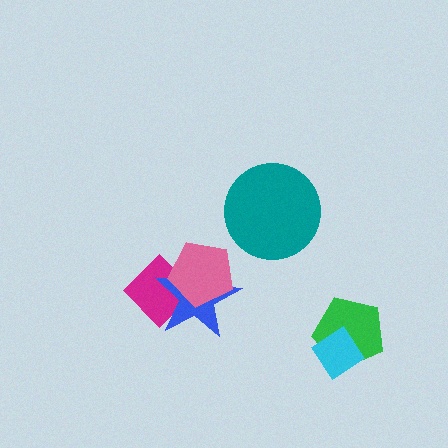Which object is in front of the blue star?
The pink pentagon is in front of the blue star.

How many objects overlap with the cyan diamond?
1 object overlaps with the cyan diamond.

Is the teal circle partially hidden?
No, no other shape covers it.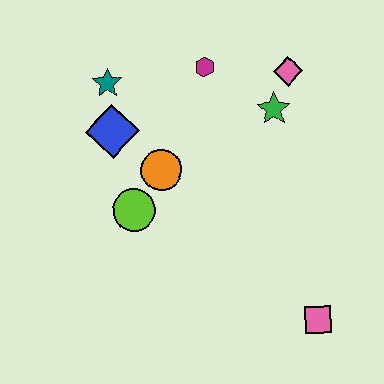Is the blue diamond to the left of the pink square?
Yes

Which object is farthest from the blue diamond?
The pink square is farthest from the blue diamond.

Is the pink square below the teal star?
Yes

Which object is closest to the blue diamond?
The teal star is closest to the blue diamond.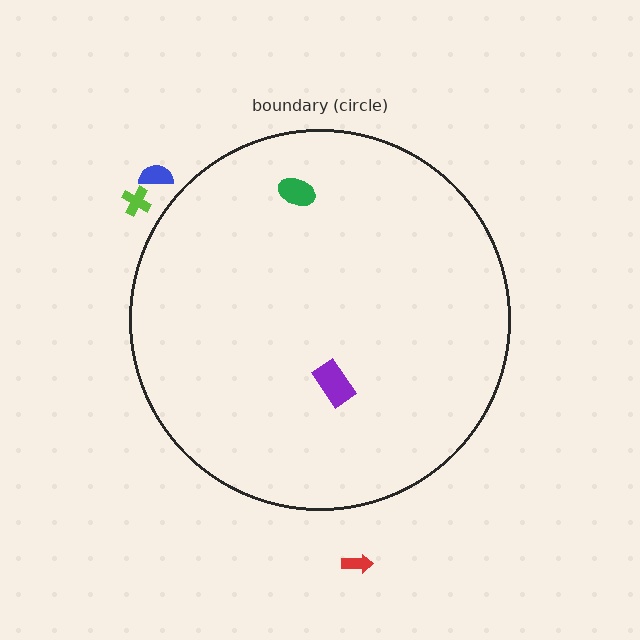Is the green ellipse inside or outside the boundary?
Inside.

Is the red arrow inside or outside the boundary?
Outside.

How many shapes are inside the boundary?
2 inside, 3 outside.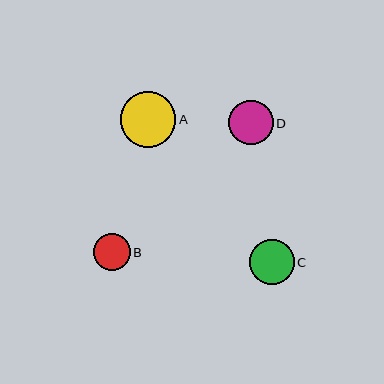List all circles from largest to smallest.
From largest to smallest: A, C, D, B.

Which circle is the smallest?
Circle B is the smallest with a size of approximately 37 pixels.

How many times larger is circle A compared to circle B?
Circle A is approximately 1.5 times the size of circle B.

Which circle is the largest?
Circle A is the largest with a size of approximately 56 pixels.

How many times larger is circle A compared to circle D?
Circle A is approximately 1.3 times the size of circle D.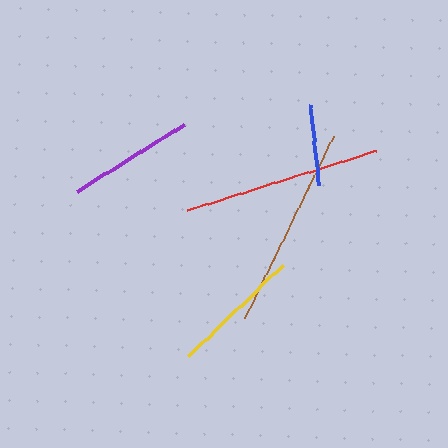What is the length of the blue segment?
The blue segment is approximately 81 pixels long.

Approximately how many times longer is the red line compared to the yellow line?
The red line is approximately 1.5 times the length of the yellow line.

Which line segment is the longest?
The brown line is the longest at approximately 202 pixels.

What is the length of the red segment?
The red segment is approximately 198 pixels long.